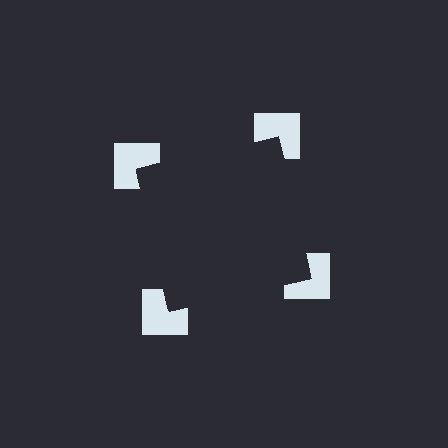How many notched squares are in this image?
There are 4 — one at each vertex of the illusory square.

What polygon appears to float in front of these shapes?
An illusory square — its edges are inferred from the aligned wedge cuts in the notched squares, not physically drawn.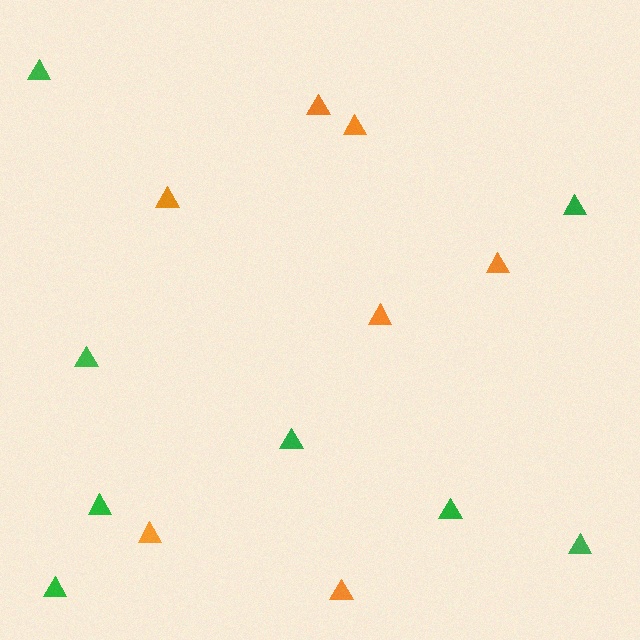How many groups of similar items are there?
There are 2 groups: one group of orange triangles (7) and one group of green triangles (8).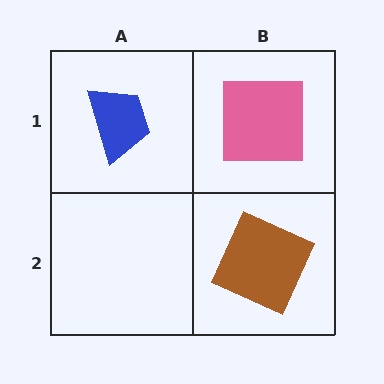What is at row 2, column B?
A brown square.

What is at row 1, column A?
A blue trapezoid.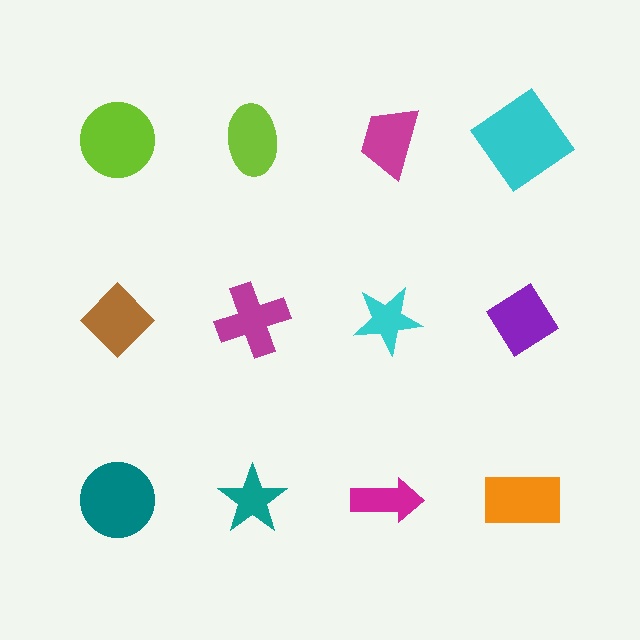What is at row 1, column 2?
A lime ellipse.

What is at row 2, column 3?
A cyan star.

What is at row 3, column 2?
A teal star.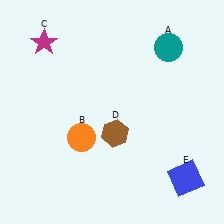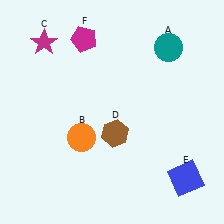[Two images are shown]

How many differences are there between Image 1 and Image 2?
There is 1 difference between the two images.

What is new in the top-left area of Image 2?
A magenta pentagon (F) was added in the top-left area of Image 2.